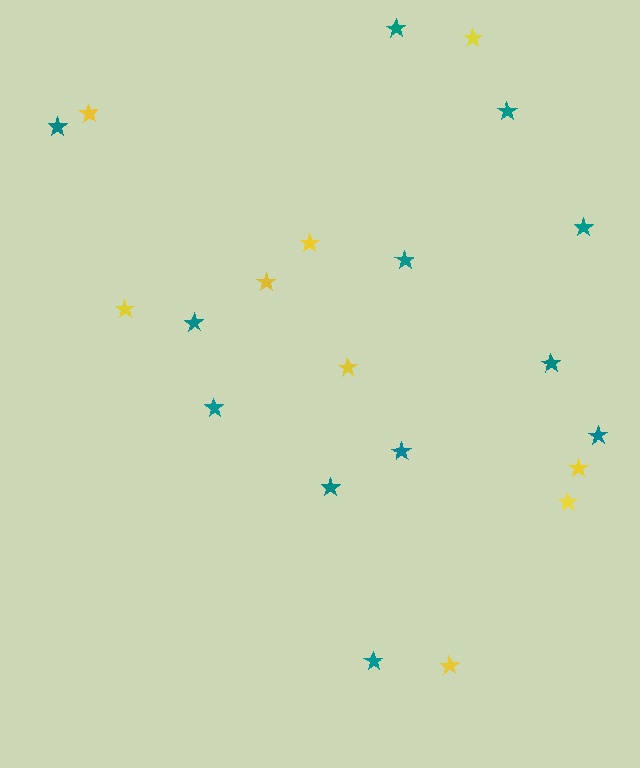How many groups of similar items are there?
There are 2 groups: one group of teal stars (12) and one group of yellow stars (9).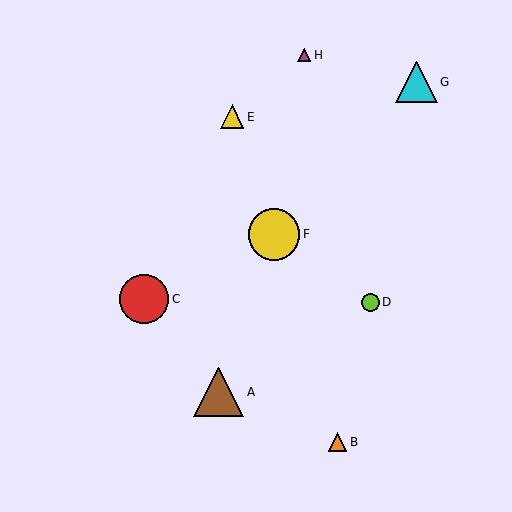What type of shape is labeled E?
Shape E is a yellow triangle.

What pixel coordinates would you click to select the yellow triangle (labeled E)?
Click at (232, 117) to select the yellow triangle E.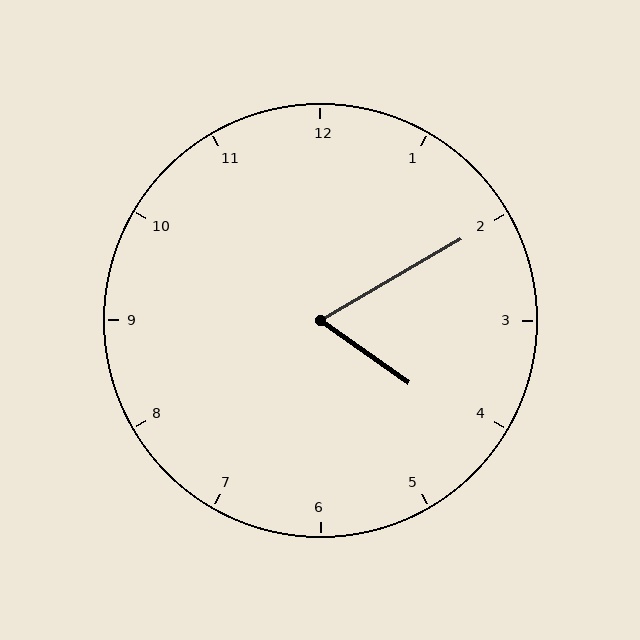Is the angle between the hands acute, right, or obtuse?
It is acute.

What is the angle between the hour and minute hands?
Approximately 65 degrees.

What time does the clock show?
4:10.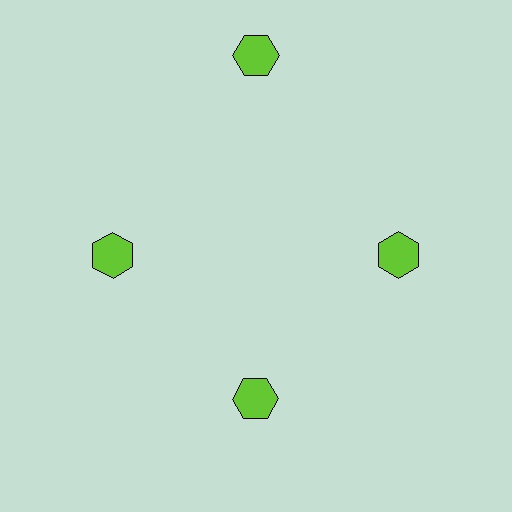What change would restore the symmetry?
The symmetry would be restored by moving it inward, back onto the ring so that all 4 hexagons sit at equal angles and equal distance from the center.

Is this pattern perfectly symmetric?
No. The 4 lime hexagons are arranged in a ring, but one element near the 12 o'clock position is pushed outward from the center, breaking the 4-fold rotational symmetry.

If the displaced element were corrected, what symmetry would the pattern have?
It would have 4-fold rotational symmetry — the pattern would map onto itself every 90 degrees.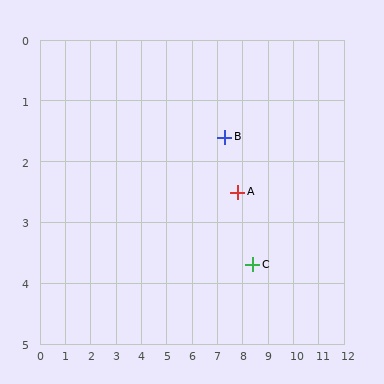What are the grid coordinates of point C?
Point C is at approximately (8.4, 3.7).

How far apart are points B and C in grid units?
Points B and C are about 2.4 grid units apart.